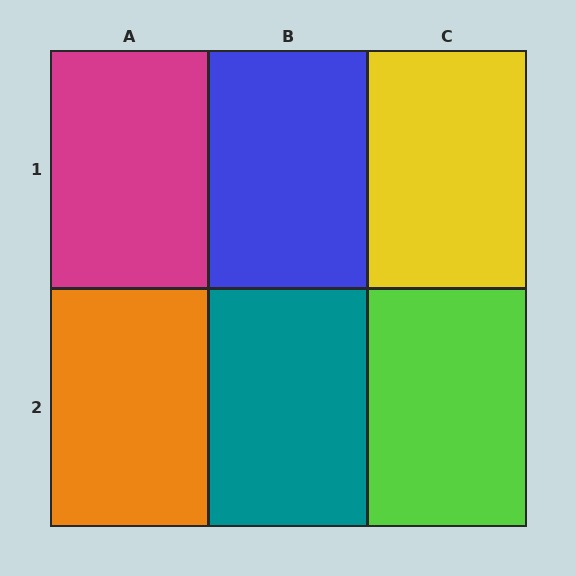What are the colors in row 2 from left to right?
Orange, teal, lime.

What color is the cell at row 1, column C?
Yellow.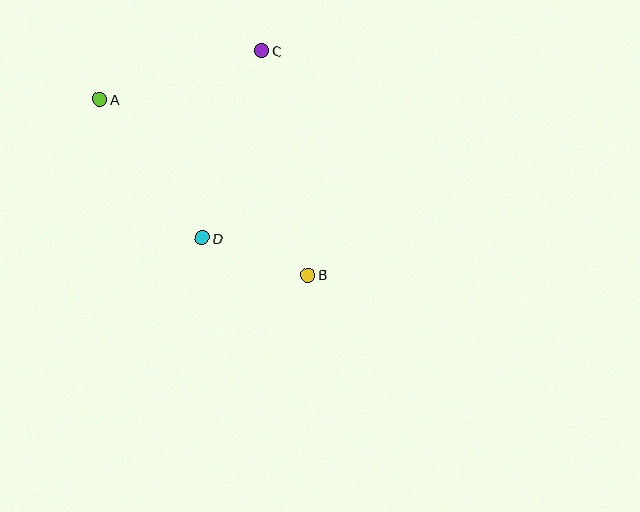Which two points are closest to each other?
Points B and D are closest to each other.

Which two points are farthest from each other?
Points A and B are farthest from each other.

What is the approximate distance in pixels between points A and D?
The distance between A and D is approximately 172 pixels.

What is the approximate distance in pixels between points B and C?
The distance between B and C is approximately 229 pixels.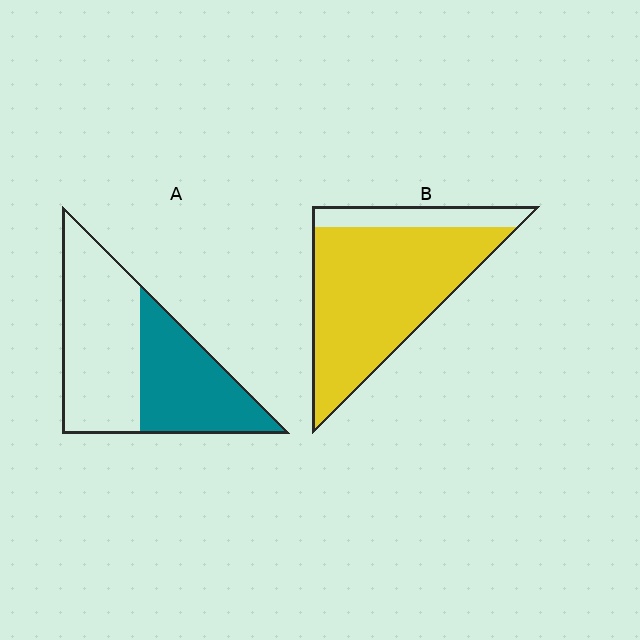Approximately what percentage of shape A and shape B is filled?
A is approximately 45% and B is approximately 80%.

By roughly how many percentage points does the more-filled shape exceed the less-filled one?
By roughly 40 percentage points (B over A).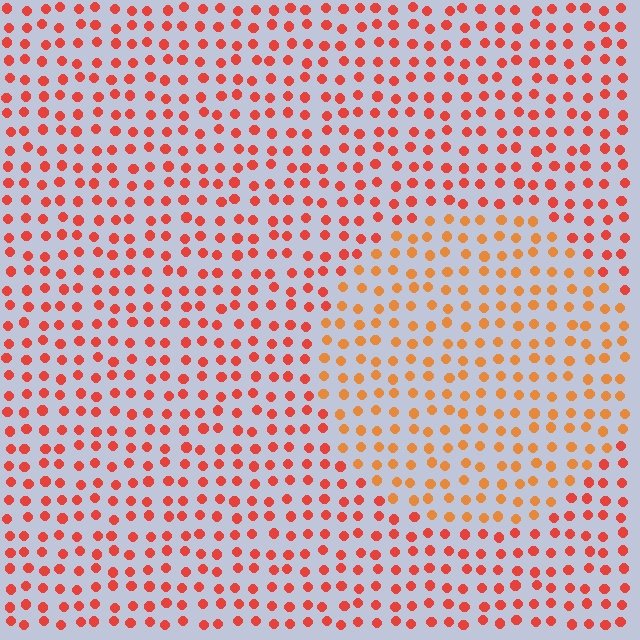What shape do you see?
I see a circle.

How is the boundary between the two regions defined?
The boundary is defined purely by a slight shift in hue (about 25 degrees). Spacing, size, and orientation are identical on both sides.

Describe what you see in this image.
The image is filled with small red elements in a uniform arrangement. A circle-shaped region is visible where the elements are tinted to a slightly different hue, forming a subtle color boundary.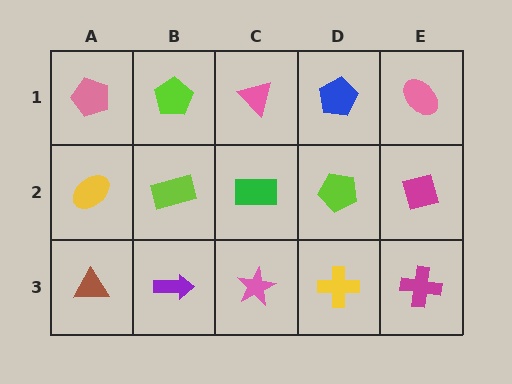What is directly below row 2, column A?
A brown triangle.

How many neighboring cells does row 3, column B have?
3.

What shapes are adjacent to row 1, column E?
A magenta diamond (row 2, column E), a blue pentagon (row 1, column D).